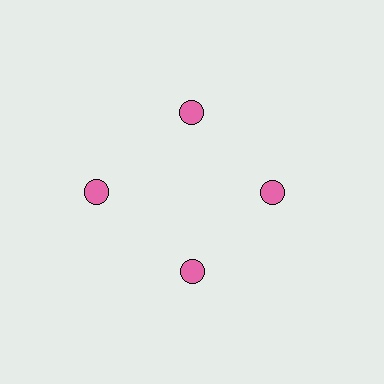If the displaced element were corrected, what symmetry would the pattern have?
It would have 4-fold rotational symmetry — the pattern would map onto itself every 90 degrees.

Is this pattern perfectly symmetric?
No. The 4 pink circles are arranged in a ring, but one element near the 9 o'clock position is pushed outward from the center, breaking the 4-fold rotational symmetry.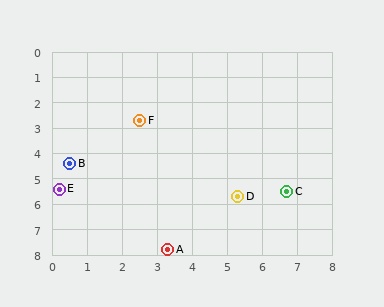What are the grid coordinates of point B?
Point B is at approximately (0.5, 4.4).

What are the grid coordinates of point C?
Point C is at approximately (6.7, 5.5).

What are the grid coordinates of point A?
Point A is at approximately (3.3, 7.8).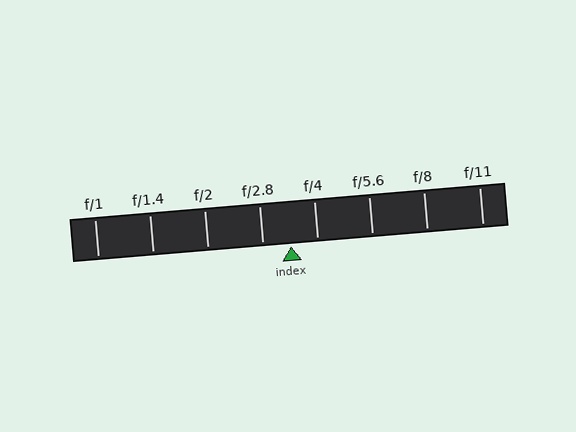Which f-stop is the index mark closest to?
The index mark is closest to f/4.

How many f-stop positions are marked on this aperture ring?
There are 8 f-stop positions marked.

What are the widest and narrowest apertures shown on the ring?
The widest aperture shown is f/1 and the narrowest is f/11.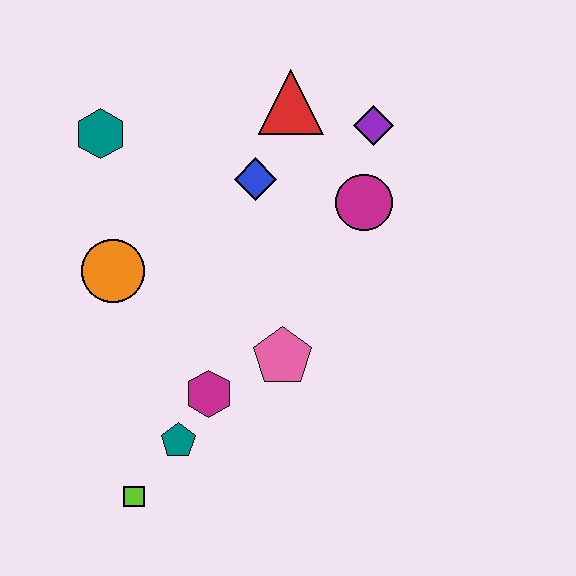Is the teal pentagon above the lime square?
Yes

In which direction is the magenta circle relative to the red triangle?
The magenta circle is below the red triangle.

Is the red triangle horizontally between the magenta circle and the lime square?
Yes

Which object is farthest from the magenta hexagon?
The purple diamond is farthest from the magenta hexagon.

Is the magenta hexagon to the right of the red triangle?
No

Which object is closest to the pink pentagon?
The magenta hexagon is closest to the pink pentagon.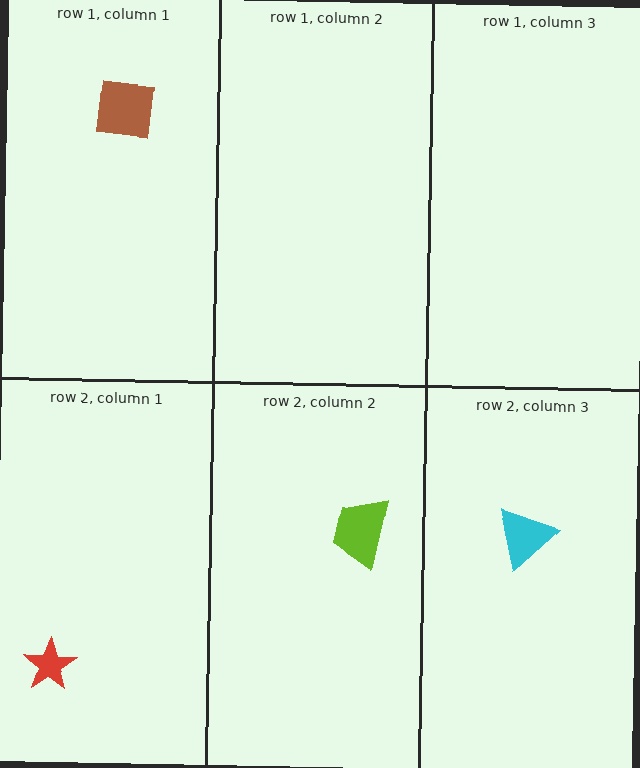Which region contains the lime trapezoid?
The row 2, column 2 region.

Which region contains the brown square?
The row 1, column 1 region.